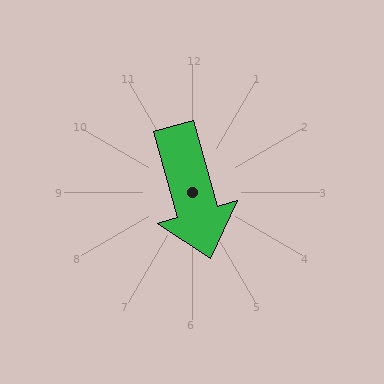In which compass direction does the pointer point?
South.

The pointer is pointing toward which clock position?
Roughly 5 o'clock.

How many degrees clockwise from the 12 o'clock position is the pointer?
Approximately 164 degrees.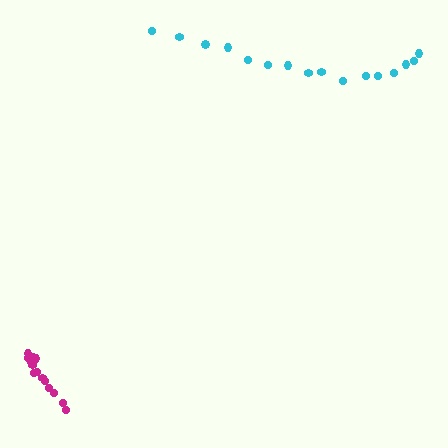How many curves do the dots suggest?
There are 2 distinct paths.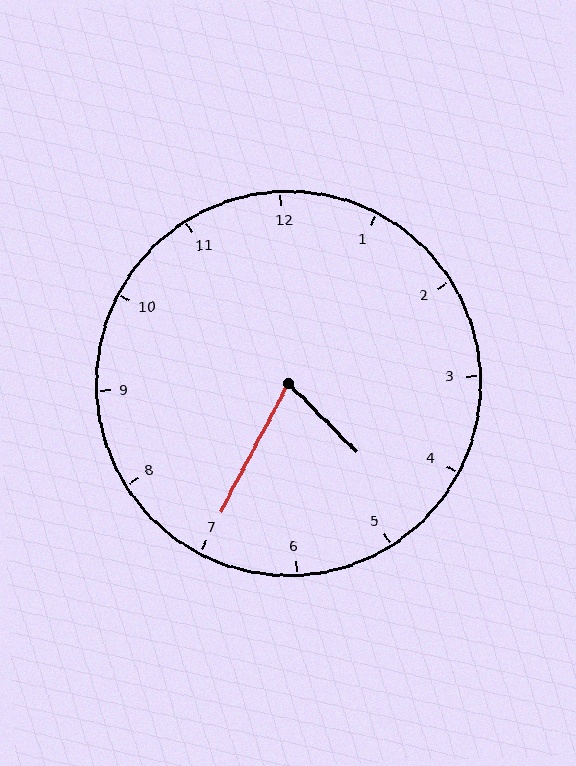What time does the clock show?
4:35.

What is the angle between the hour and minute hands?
Approximately 72 degrees.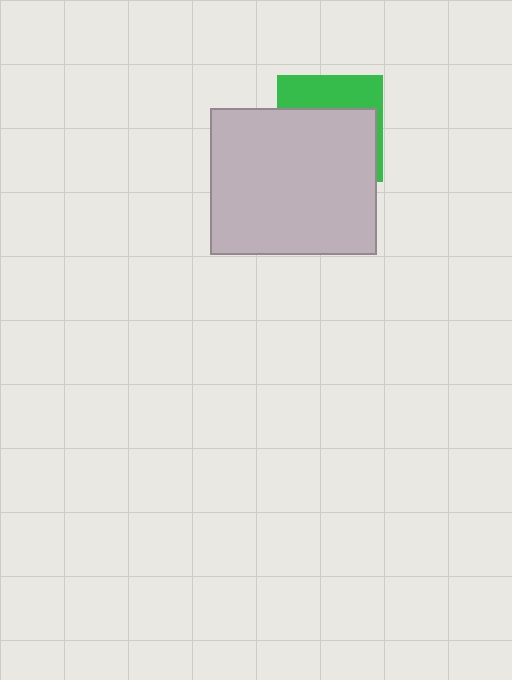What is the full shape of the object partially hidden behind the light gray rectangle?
The partially hidden object is a green square.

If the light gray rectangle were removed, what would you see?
You would see the complete green square.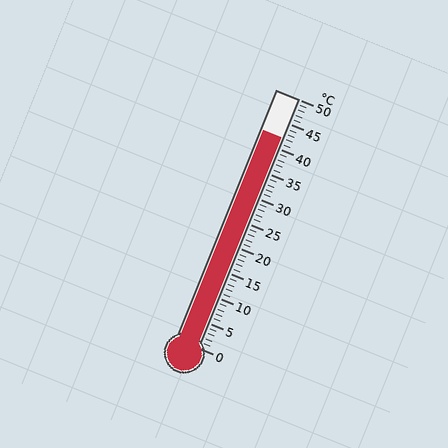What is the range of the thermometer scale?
The thermometer scale ranges from 0°C to 50°C.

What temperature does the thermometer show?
The thermometer shows approximately 42°C.